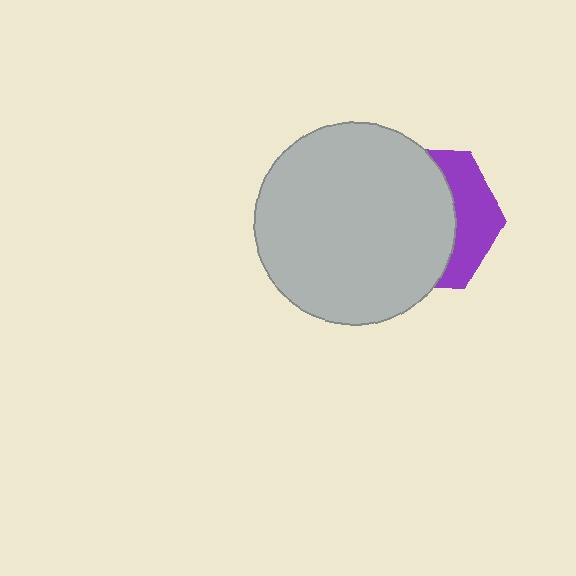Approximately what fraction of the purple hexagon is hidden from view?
Roughly 67% of the purple hexagon is hidden behind the light gray circle.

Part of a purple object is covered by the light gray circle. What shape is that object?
It is a hexagon.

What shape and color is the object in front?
The object in front is a light gray circle.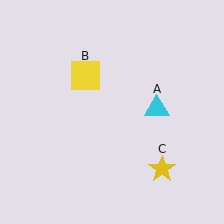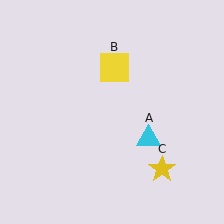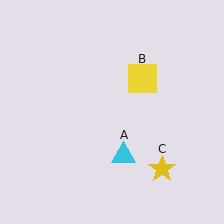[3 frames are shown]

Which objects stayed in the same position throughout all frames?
Yellow star (object C) remained stationary.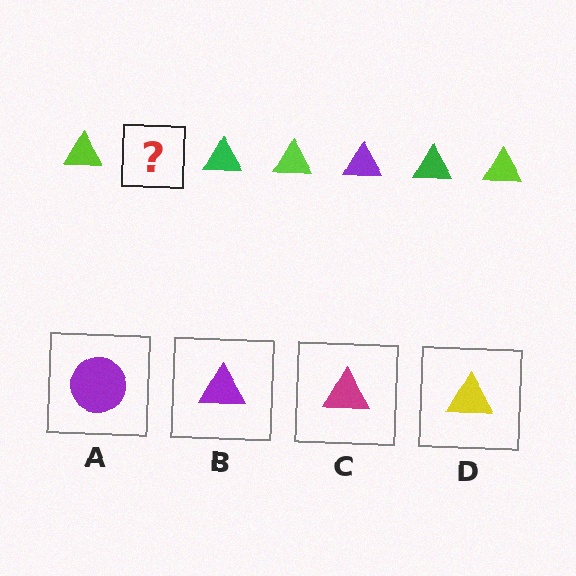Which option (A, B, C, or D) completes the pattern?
B.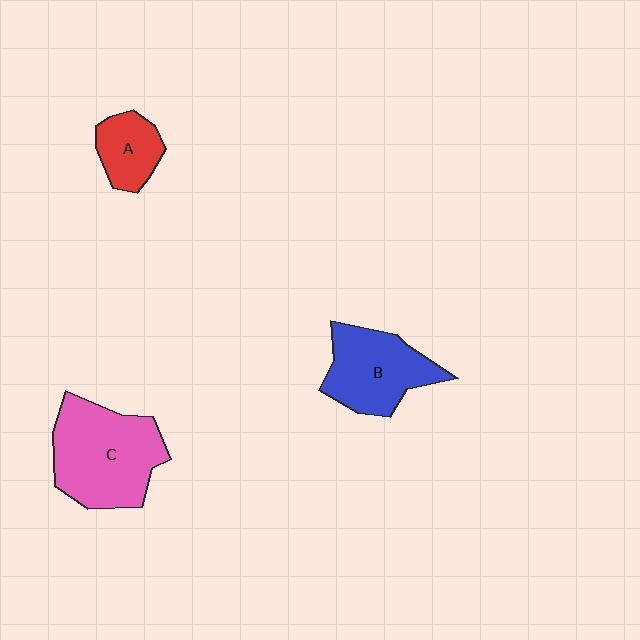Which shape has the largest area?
Shape C (pink).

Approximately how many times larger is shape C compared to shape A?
Approximately 2.4 times.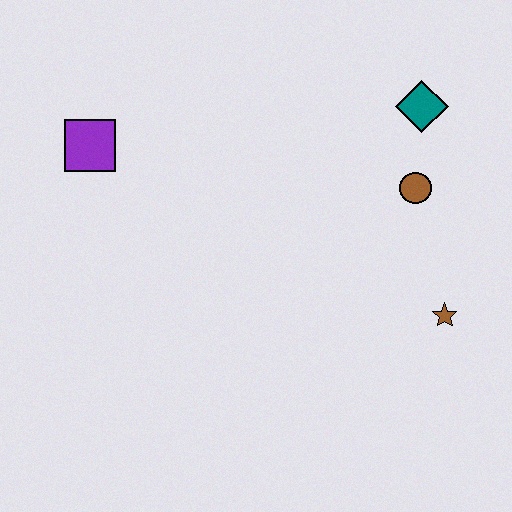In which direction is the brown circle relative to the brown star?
The brown circle is above the brown star.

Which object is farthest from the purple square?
The brown star is farthest from the purple square.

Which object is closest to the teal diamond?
The brown circle is closest to the teal diamond.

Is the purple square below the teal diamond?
Yes